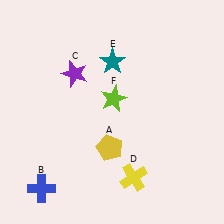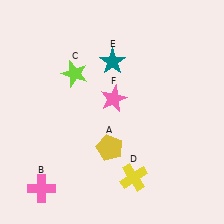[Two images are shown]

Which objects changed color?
B changed from blue to pink. C changed from purple to lime. F changed from lime to pink.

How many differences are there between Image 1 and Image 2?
There are 3 differences between the two images.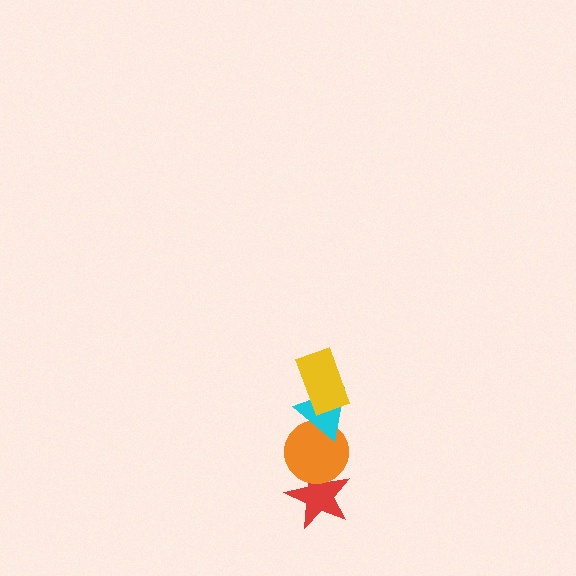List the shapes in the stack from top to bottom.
From top to bottom: the yellow rectangle, the cyan triangle, the orange circle, the red star.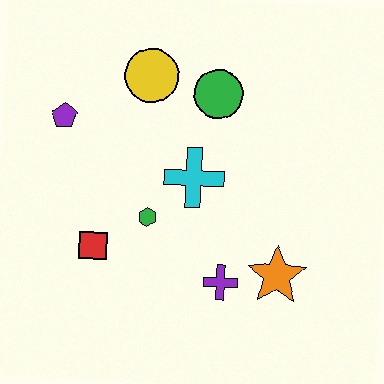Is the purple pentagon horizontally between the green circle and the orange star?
No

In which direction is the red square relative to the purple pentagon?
The red square is below the purple pentagon.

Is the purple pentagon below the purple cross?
No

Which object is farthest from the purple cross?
The purple pentagon is farthest from the purple cross.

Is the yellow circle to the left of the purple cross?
Yes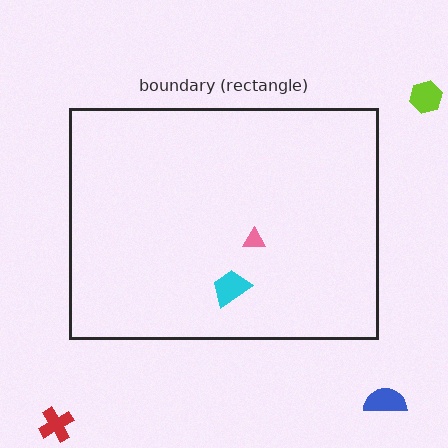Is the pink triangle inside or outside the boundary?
Inside.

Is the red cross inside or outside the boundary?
Outside.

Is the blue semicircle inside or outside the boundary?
Outside.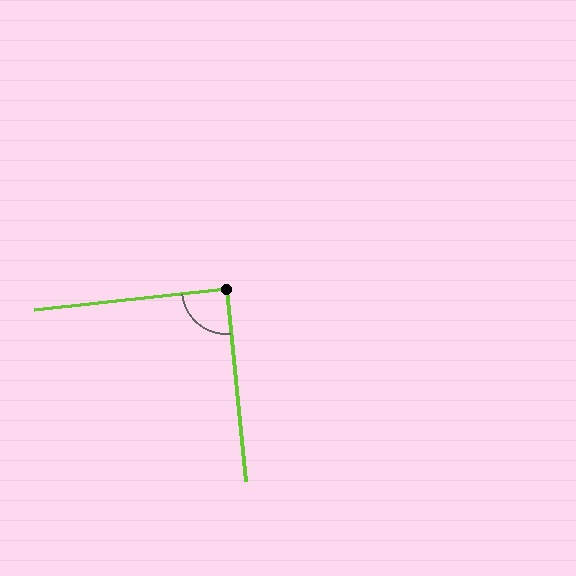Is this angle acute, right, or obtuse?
It is approximately a right angle.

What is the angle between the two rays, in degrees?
Approximately 89 degrees.